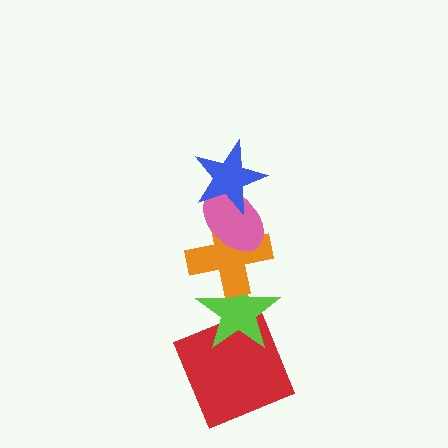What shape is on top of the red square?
The lime star is on top of the red square.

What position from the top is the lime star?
The lime star is 4th from the top.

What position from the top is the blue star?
The blue star is 1st from the top.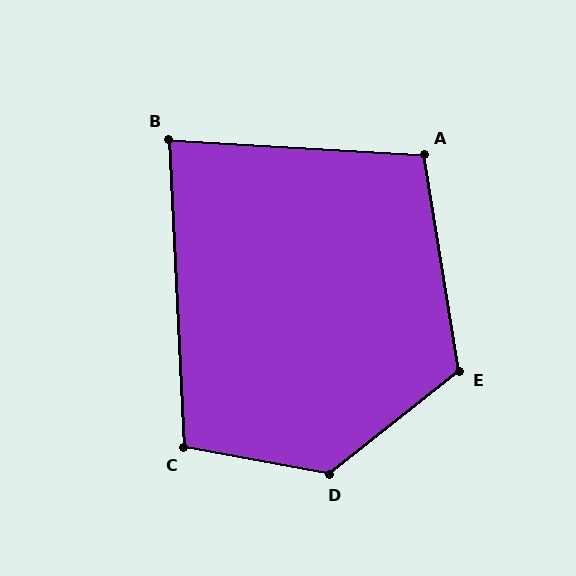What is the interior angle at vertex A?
Approximately 103 degrees (obtuse).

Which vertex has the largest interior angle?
D, at approximately 131 degrees.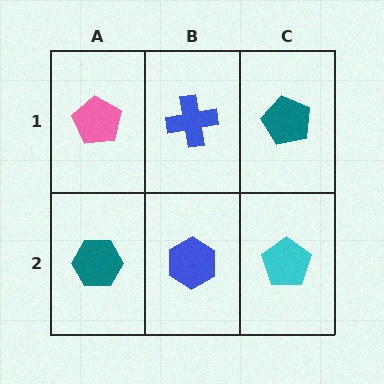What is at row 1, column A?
A pink pentagon.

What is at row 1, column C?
A teal pentagon.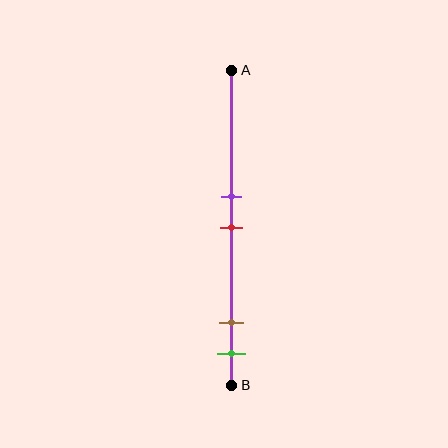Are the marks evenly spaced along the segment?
No, the marks are not evenly spaced.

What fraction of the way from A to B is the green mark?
The green mark is approximately 90% (0.9) of the way from A to B.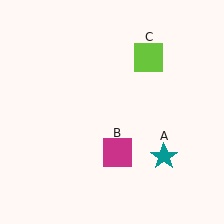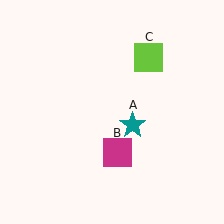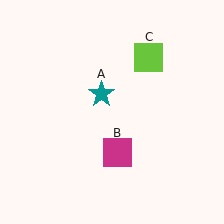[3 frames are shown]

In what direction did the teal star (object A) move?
The teal star (object A) moved up and to the left.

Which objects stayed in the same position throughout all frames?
Magenta square (object B) and lime square (object C) remained stationary.